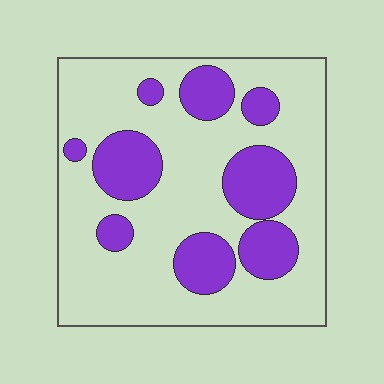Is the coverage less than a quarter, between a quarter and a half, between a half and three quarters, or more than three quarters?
Between a quarter and a half.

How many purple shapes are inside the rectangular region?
9.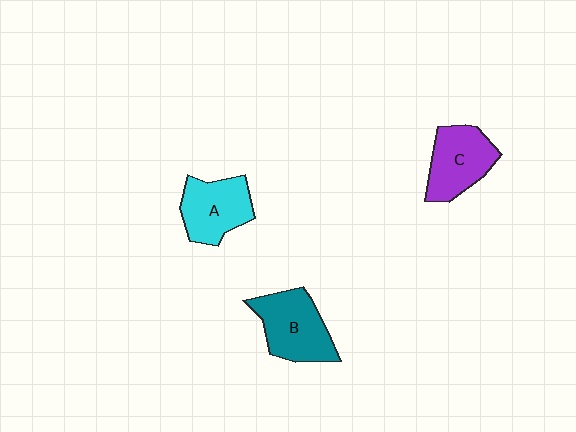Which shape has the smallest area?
Shape A (cyan).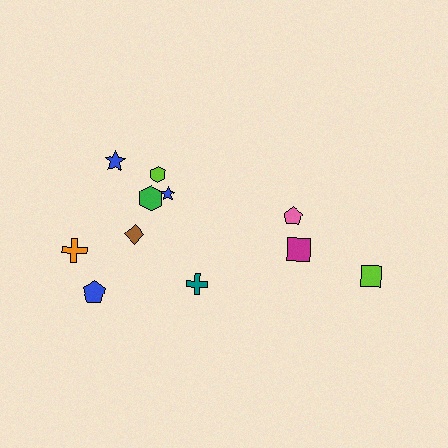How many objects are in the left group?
There are 7 objects.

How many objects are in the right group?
There are 4 objects.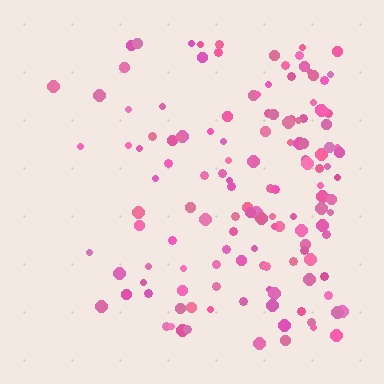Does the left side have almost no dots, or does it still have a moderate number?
Still a moderate number, just noticeably fewer than the right.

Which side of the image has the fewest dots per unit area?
The left.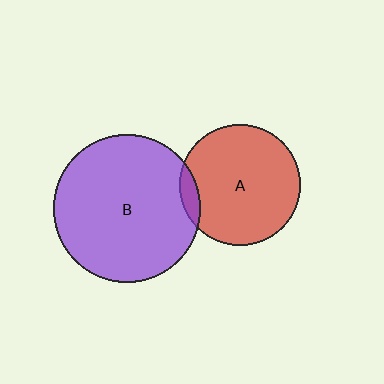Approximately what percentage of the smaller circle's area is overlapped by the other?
Approximately 10%.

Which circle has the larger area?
Circle B (purple).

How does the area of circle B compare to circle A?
Approximately 1.5 times.